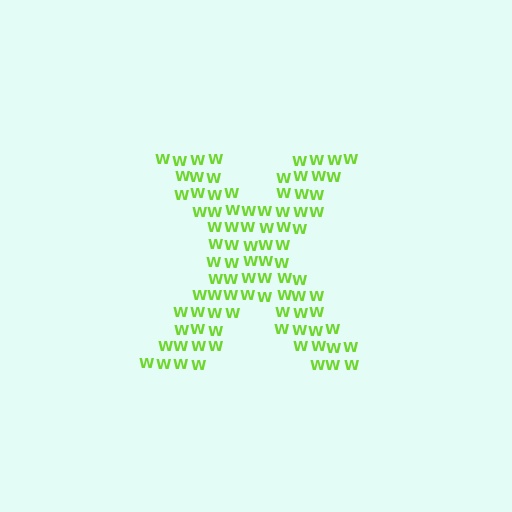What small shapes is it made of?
It is made of small letter W's.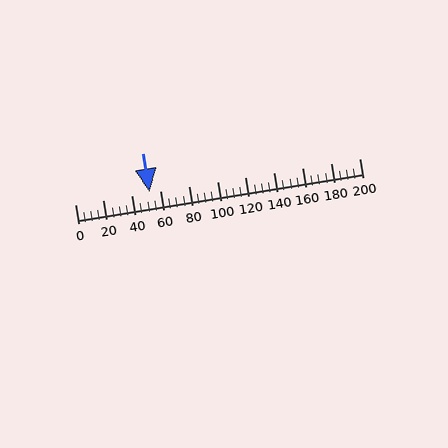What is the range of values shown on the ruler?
The ruler shows values from 0 to 200.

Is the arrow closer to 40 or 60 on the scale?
The arrow is closer to 60.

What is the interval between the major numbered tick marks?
The major tick marks are spaced 20 units apart.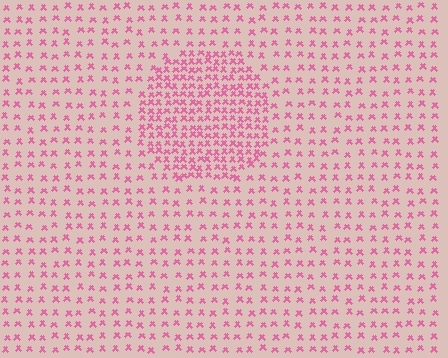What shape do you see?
I see a circle.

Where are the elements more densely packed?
The elements are more densely packed inside the circle boundary.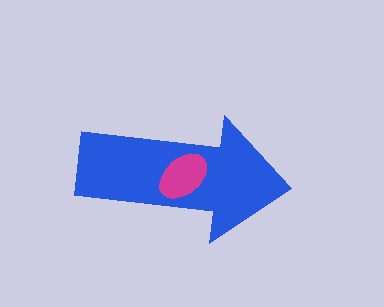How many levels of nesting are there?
2.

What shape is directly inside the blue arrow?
The magenta ellipse.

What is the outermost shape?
The blue arrow.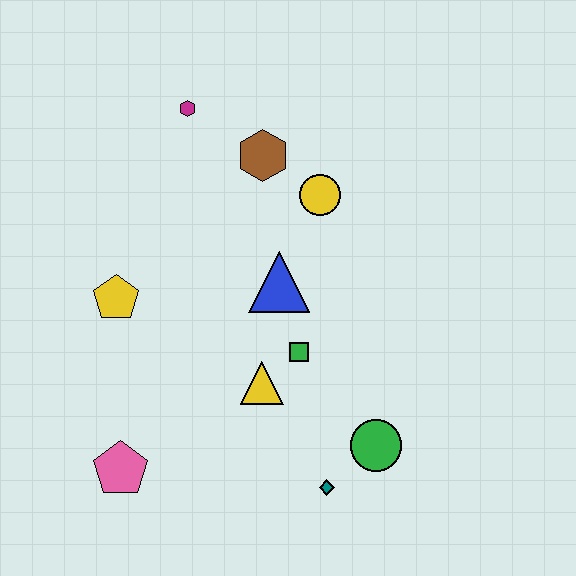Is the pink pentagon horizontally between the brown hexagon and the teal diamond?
No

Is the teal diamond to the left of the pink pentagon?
No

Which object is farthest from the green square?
The magenta hexagon is farthest from the green square.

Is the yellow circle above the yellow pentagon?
Yes